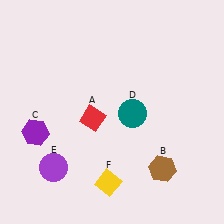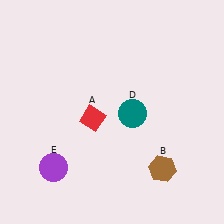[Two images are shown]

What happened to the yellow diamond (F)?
The yellow diamond (F) was removed in Image 2. It was in the bottom-left area of Image 1.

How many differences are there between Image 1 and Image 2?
There are 2 differences between the two images.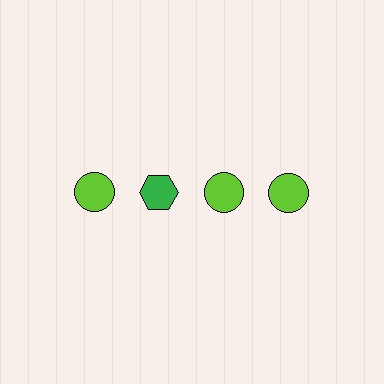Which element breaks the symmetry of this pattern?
The green hexagon in the top row, second from left column breaks the symmetry. All other shapes are lime circles.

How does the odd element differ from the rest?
It differs in both color (green instead of lime) and shape (hexagon instead of circle).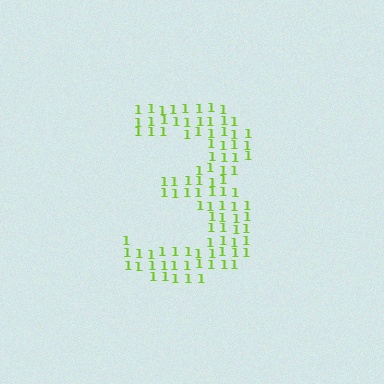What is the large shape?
The large shape is the digit 3.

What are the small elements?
The small elements are digit 1's.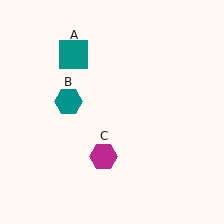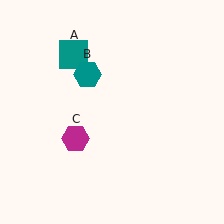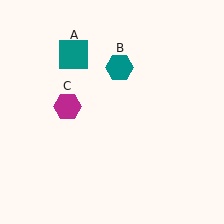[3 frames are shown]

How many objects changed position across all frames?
2 objects changed position: teal hexagon (object B), magenta hexagon (object C).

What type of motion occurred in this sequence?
The teal hexagon (object B), magenta hexagon (object C) rotated clockwise around the center of the scene.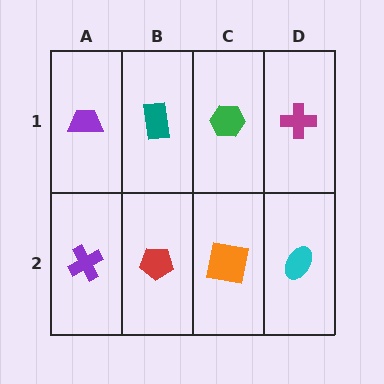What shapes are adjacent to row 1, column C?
An orange square (row 2, column C), a teal rectangle (row 1, column B), a magenta cross (row 1, column D).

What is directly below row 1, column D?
A cyan ellipse.